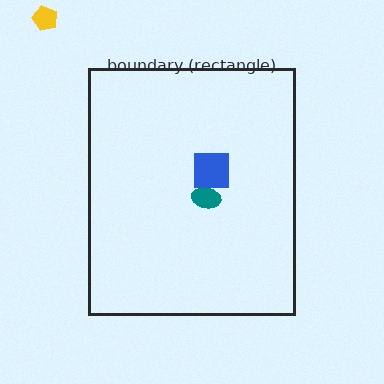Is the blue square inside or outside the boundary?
Inside.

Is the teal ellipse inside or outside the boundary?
Inside.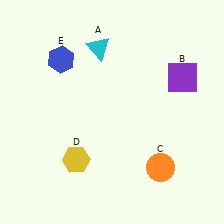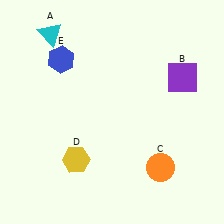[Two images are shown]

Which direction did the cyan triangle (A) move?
The cyan triangle (A) moved left.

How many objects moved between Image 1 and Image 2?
1 object moved between the two images.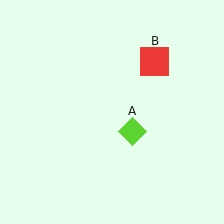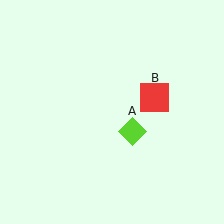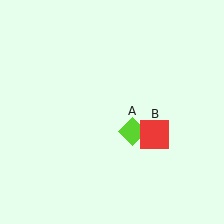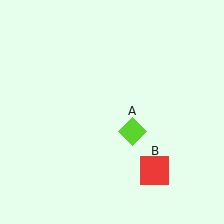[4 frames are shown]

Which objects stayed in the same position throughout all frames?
Lime diamond (object A) remained stationary.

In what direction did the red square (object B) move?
The red square (object B) moved down.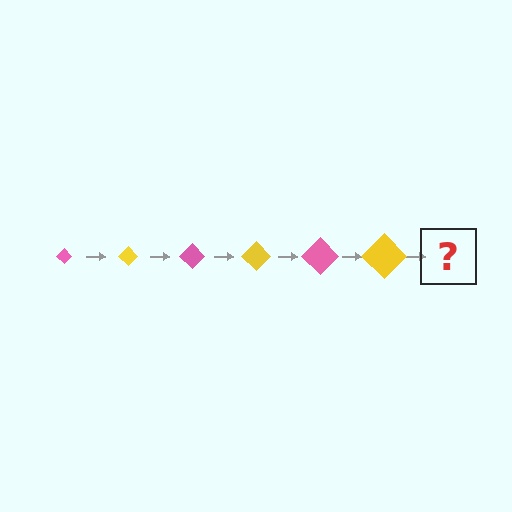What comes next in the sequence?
The next element should be a pink diamond, larger than the previous one.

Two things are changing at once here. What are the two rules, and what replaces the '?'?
The two rules are that the diamond grows larger each step and the color cycles through pink and yellow. The '?' should be a pink diamond, larger than the previous one.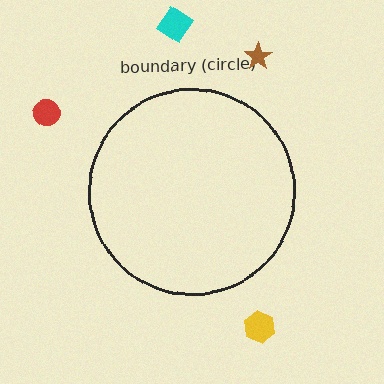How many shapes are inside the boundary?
0 inside, 4 outside.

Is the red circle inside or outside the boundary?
Outside.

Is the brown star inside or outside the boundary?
Outside.